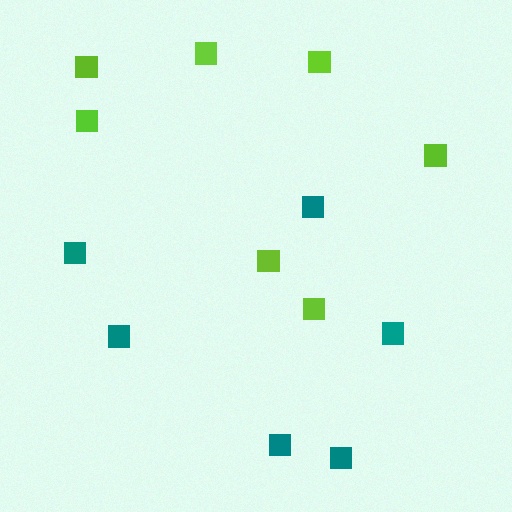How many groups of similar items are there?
There are 2 groups: one group of lime squares (7) and one group of teal squares (6).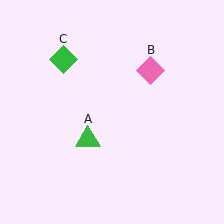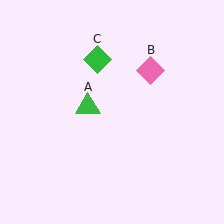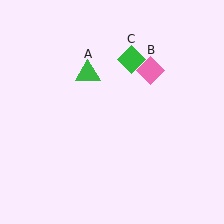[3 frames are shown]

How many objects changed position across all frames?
2 objects changed position: green triangle (object A), green diamond (object C).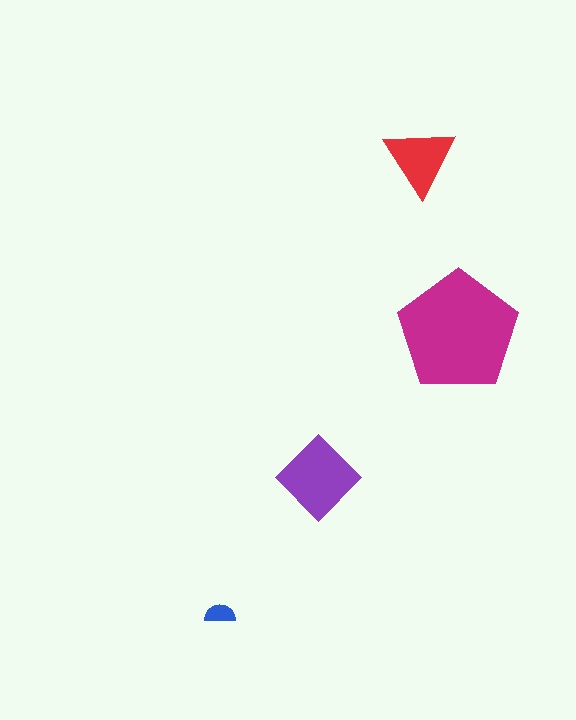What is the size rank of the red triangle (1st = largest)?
3rd.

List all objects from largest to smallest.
The magenta pentagon, the purple diamond, the red triangle, the blue semicircle.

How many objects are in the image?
There are 4 objects in the image.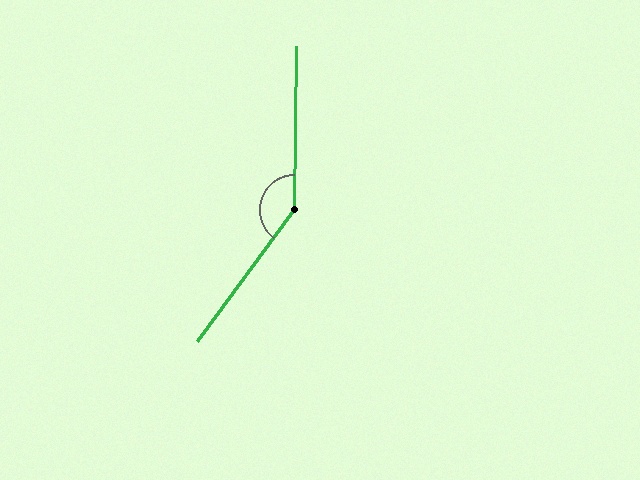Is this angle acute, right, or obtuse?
It is obtuse.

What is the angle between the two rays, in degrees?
Approximately 144 degrees.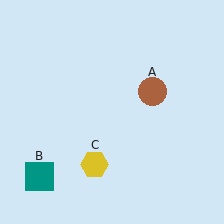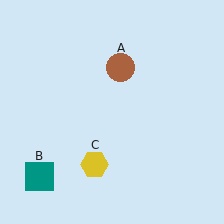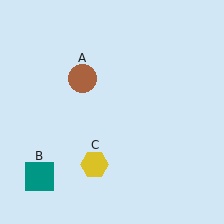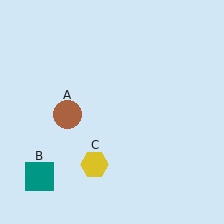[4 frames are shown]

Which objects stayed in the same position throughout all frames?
Teal square (object B) and yellow hexagon (object C) remained stationary.